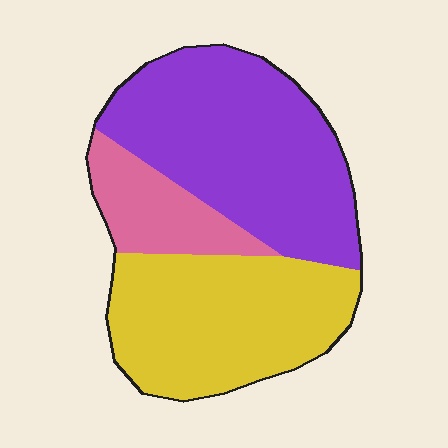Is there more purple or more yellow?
Purple.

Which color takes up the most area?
Purple, at roughly 45%.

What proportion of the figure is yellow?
Yellow takes up about two fifths (2/5) of the figure.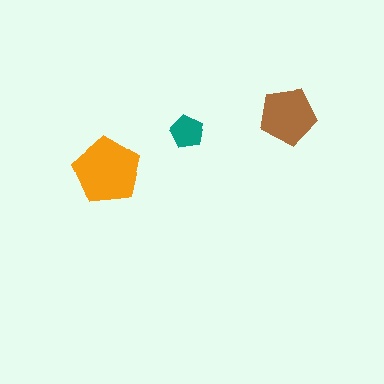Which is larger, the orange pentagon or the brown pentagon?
The orange one.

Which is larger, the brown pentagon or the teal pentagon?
The brown one.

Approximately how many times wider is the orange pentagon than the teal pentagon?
About 2 times wider.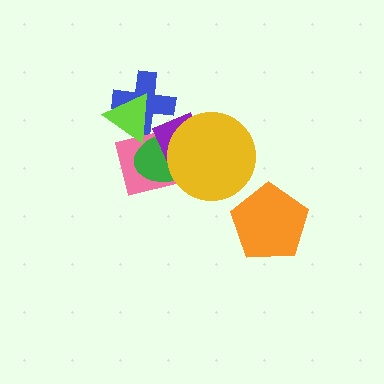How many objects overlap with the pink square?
4 objects overlap with the pink square.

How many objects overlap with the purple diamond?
4 objects overlap with the purple diamond.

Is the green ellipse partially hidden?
Yes, it is partially covered by another shape.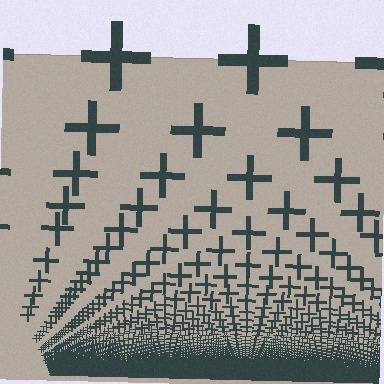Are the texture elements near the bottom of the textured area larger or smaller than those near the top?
Smaller. The gradient is inverted — elements near the bottom are smaller and denser.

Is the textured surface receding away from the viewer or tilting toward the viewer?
The surface appears to tilt toward the viewer. Texture elements get larger and sparser toward the top.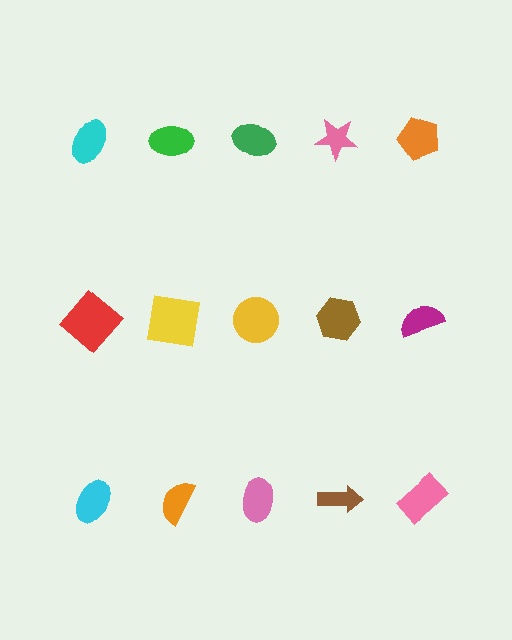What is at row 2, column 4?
A brown hexagon.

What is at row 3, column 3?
A pink ellipse.